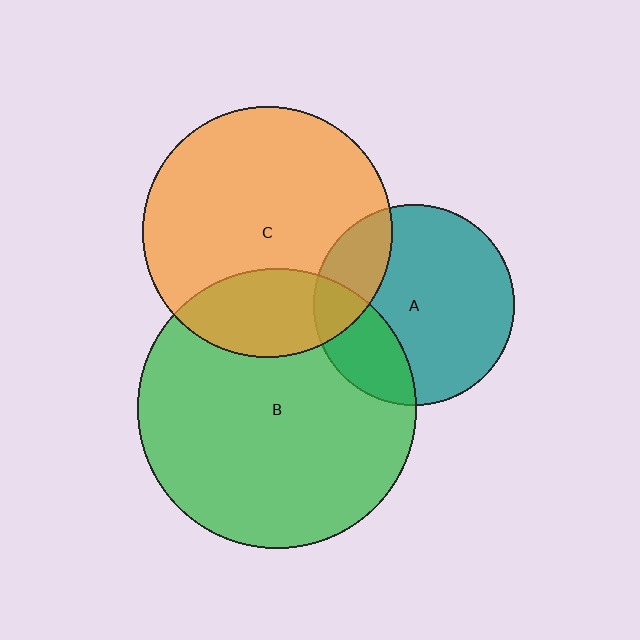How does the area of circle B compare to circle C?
Approximately 1.2 times.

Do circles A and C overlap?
Yes.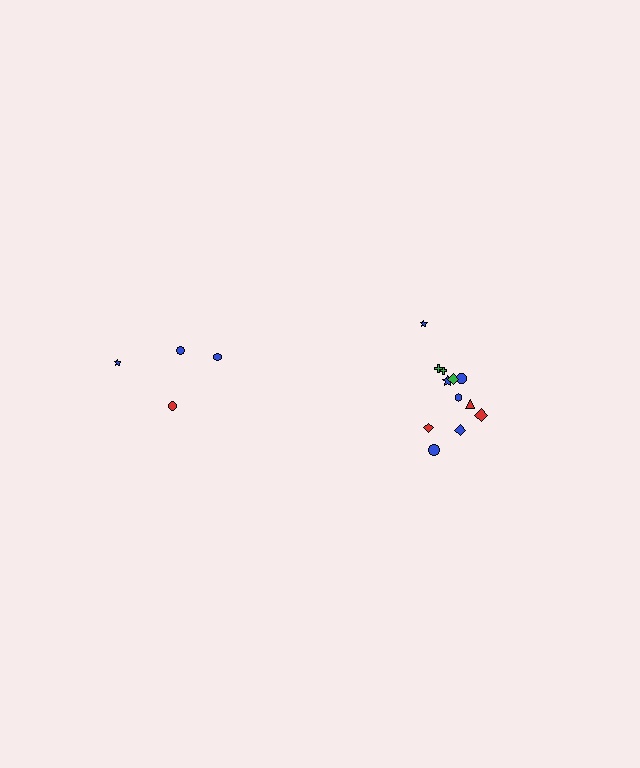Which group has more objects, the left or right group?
The right group.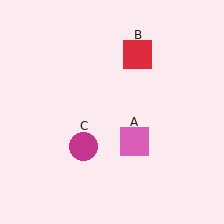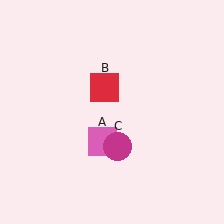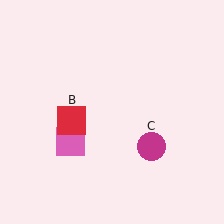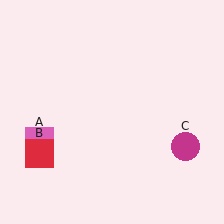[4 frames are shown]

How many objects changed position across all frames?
3 objects changed position: pink square (object A), red square (object B), magenta circle (object C).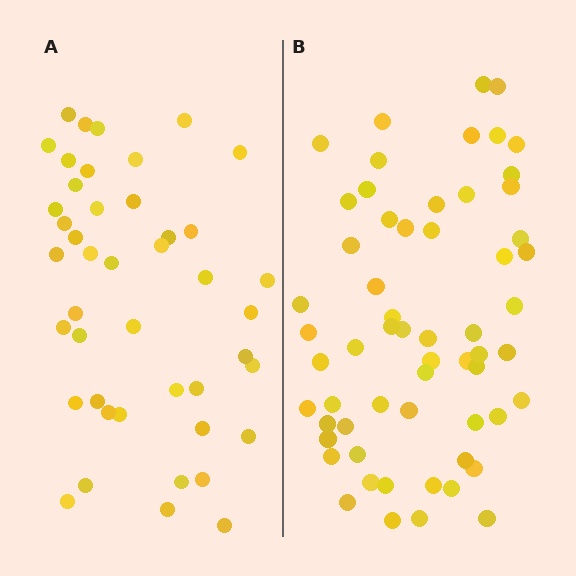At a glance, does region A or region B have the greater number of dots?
Region B (the right region) has more dots.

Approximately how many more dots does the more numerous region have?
Region B has approximately 15 more dots than region A.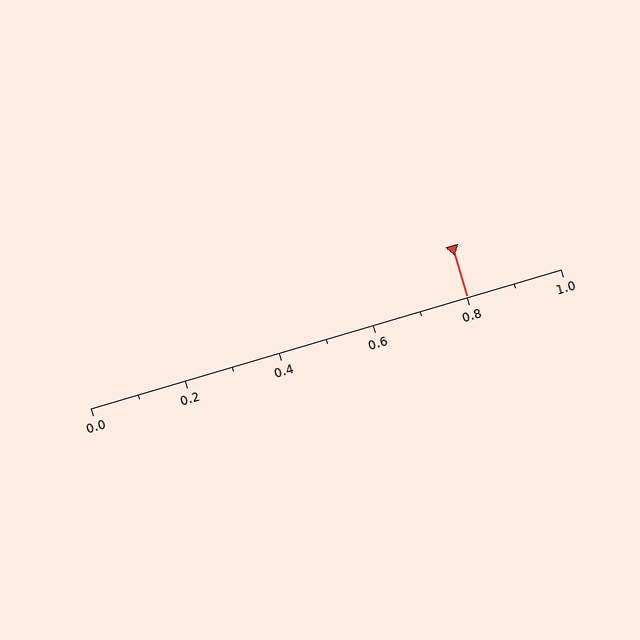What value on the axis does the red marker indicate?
The marker indicates approximately 0.8.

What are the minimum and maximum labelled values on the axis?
The axis runs from 0.0 to 1.0.